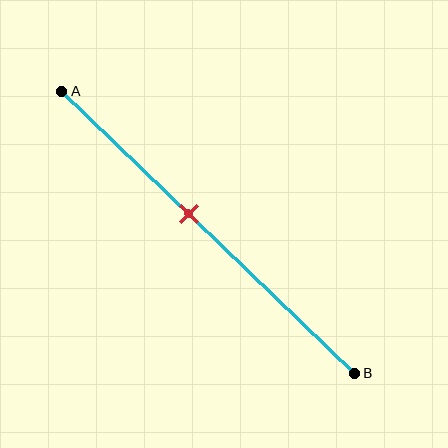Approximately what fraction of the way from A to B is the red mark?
The red mark is approximately 45% of the way from A to B.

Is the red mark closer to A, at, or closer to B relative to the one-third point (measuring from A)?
The red mark is closer to point B than the one-third point of segment AB.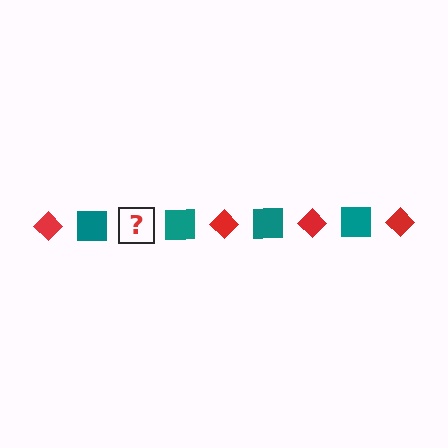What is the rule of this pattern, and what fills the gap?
The rule is that the pattern alternates between red diamond and teal square. The gap should be filled with a red diamond.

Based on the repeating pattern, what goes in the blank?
The blank should be a red diamond.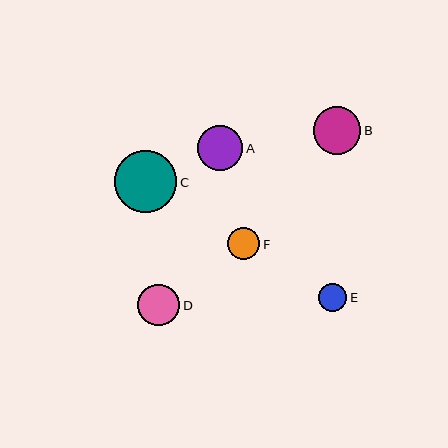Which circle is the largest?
Circle C is the largest with a size of approximately 62 pixels.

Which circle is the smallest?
Circle E is the smallest with a size of approximately 28 pixels.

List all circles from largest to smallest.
From largest to smallest: C, B, A, D, F, E.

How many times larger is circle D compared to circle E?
Circle D is approximately 1.5 times the size of circle E.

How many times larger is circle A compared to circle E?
Circle A is approximately 1.6 times the size of circle E.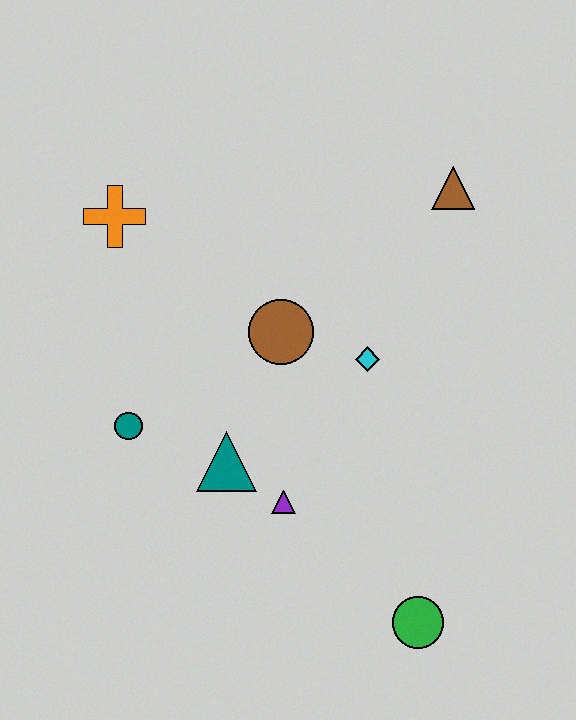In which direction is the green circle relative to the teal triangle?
The green circle is to the right of the teal triangle.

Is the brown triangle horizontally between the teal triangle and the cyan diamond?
No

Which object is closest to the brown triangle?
The cyan diamond is closest to the brown triangle.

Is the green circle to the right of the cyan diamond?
Yes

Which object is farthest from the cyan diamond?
The orange cross is farthest from the cyan diamond.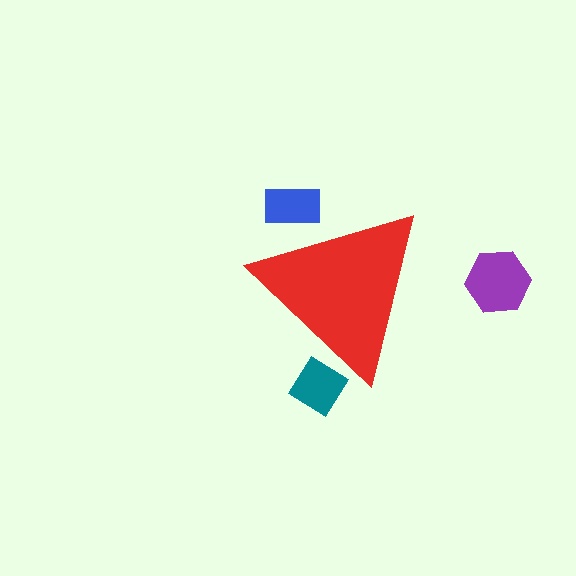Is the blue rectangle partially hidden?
Yes, the blue rectangle is partially hidden behind the red triangle.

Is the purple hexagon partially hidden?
No, the purple hexagon is fully visible.